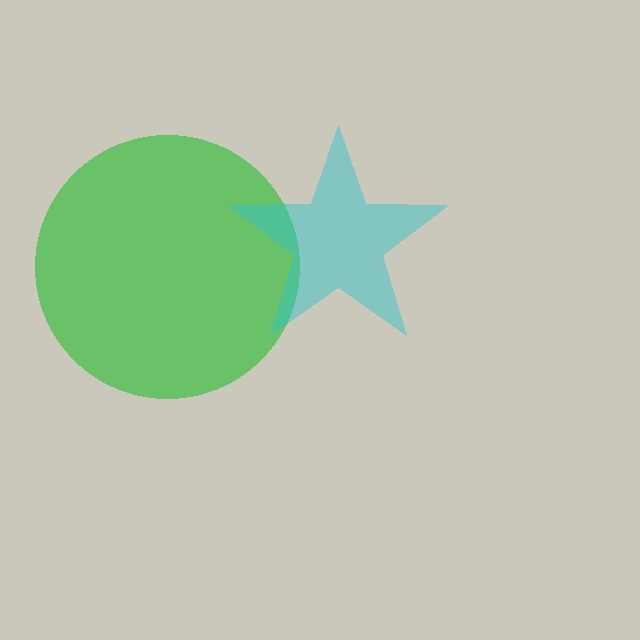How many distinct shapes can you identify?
There are 2 distinct shapes: a green circle, a cyan star.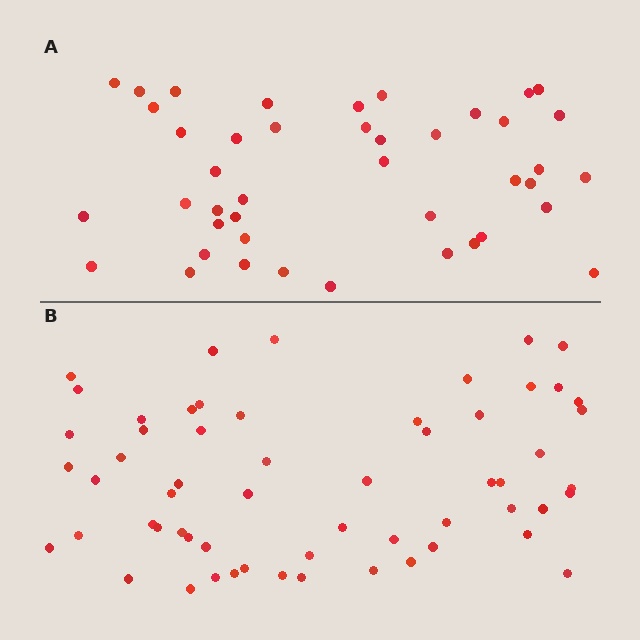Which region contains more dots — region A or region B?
Region B (the bottom region) has more dots.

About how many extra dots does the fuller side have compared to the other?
Region B has approximately 15 more dots than region A.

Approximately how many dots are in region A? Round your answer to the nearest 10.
About 40 dots. (The exact count is 43, which rounds to 40.)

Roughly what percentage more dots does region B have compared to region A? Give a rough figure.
About 35% more.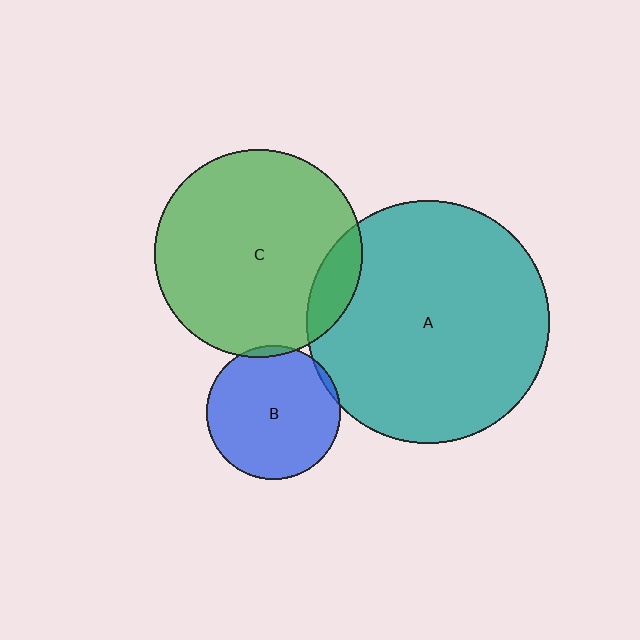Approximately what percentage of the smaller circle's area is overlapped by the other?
Approximately 5%.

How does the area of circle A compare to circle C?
Approximately 1.4 times.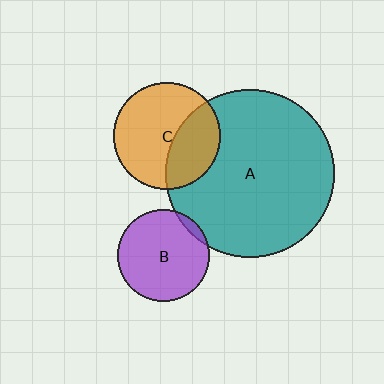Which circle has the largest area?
Circle A (teal).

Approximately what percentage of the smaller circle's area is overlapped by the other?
Approximately 5%.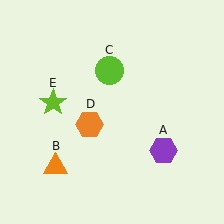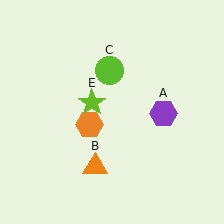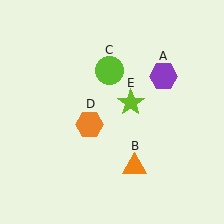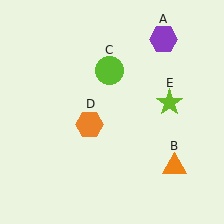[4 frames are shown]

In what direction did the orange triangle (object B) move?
The orange triangle (object B) moved right.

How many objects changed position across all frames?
3 objects changed position: purple hexagon (object A), orange triangle (object B), lime star (object E).